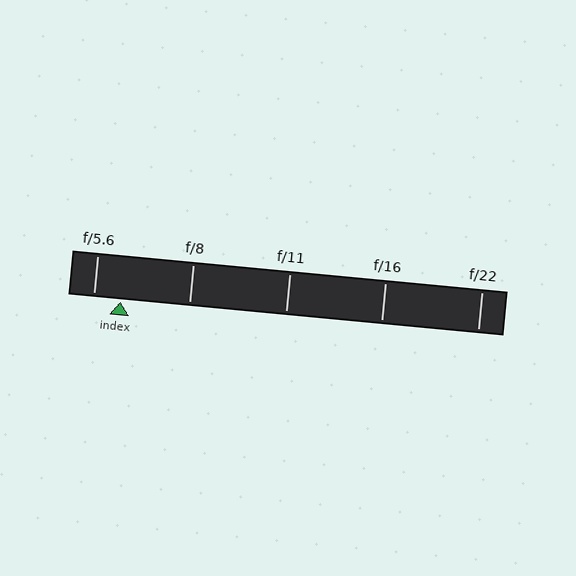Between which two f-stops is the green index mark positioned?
The index mark is between f/5.6 and f/8.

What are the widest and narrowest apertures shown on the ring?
The widest aperture shown is f/5.6 and the narrowest is f/22.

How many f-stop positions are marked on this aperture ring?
There are 5 f-stop positions marked.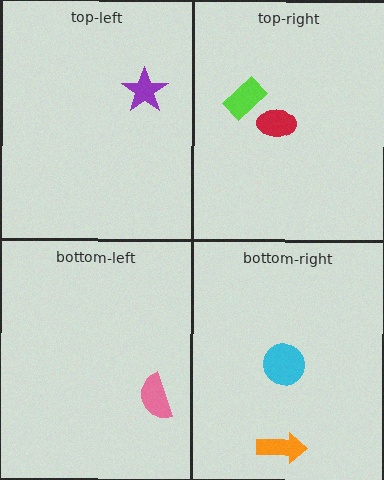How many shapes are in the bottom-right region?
2.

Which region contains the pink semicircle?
The bottom-left region.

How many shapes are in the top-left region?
1.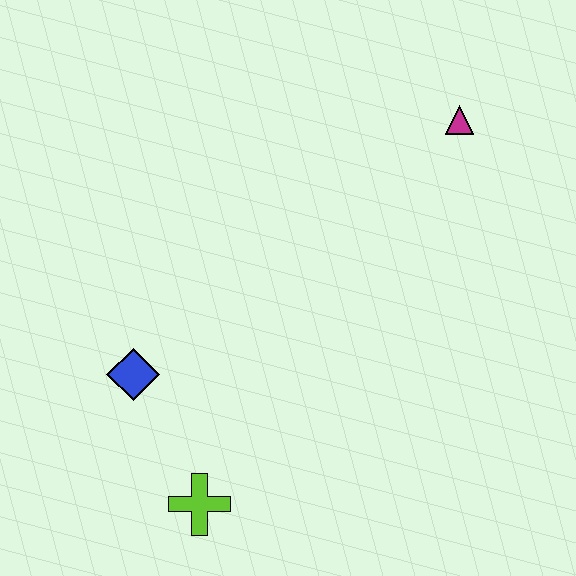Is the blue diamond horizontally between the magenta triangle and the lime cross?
No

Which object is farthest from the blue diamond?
The magenta triangle is farthest from the blue diamond.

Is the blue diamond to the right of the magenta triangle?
No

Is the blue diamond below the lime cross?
No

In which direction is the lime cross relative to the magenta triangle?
The lime cross is below the magenta triangle.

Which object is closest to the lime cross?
The blue diamond is closest to the lime cross.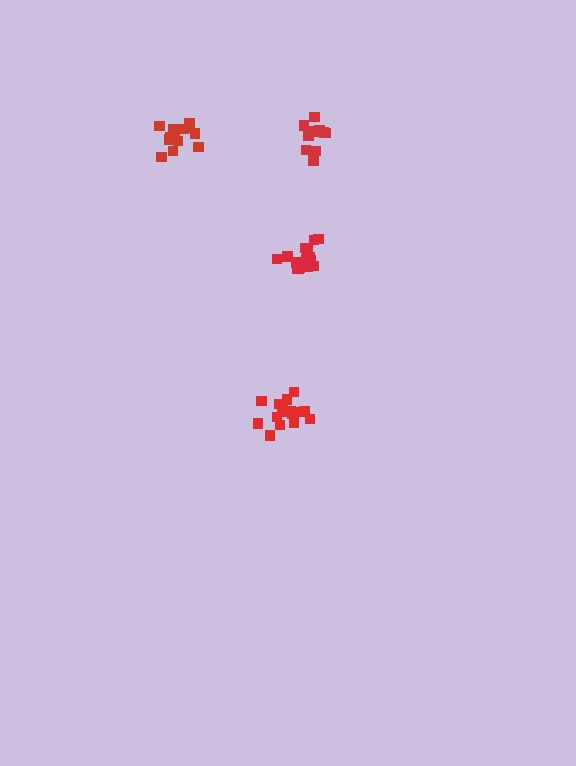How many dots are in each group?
Group 1: 10 dots, Group 2: 16 dots, Group 3: 15 dots, Group 4: 13 dots (54 total).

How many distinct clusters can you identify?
There are 4 distinct clusters.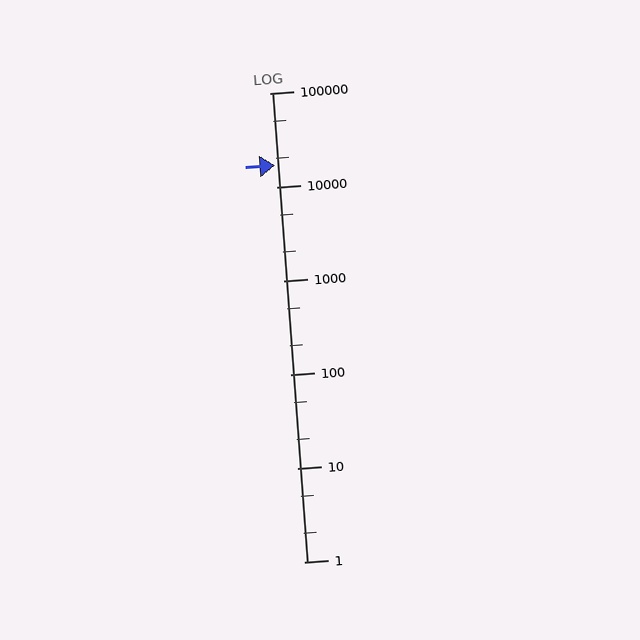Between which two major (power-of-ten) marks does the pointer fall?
The pointer is between 10000 and 100000.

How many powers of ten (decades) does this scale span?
The scale spans 5 decades, from 1 to 100000.